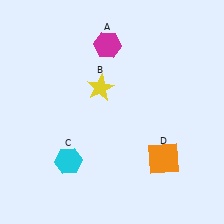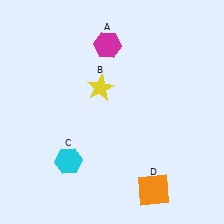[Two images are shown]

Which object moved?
The orange square (D) moved down.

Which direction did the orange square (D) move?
The orange square (D) moved down.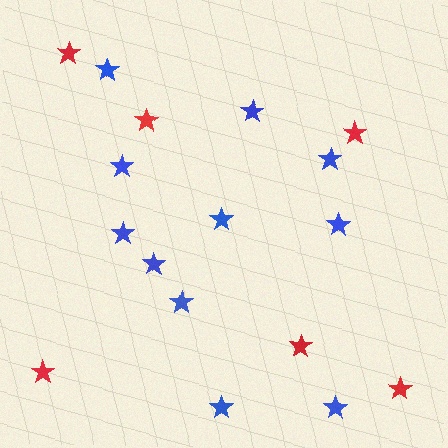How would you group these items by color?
There are 2 groups: one group of blue stars (11) and one group of red stars (6).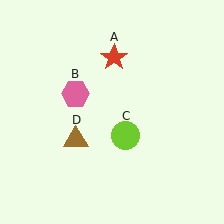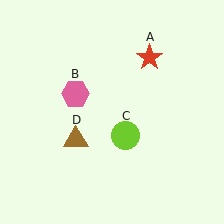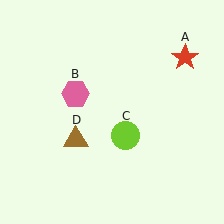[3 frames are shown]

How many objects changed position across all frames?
1 object changed position: red star (object A).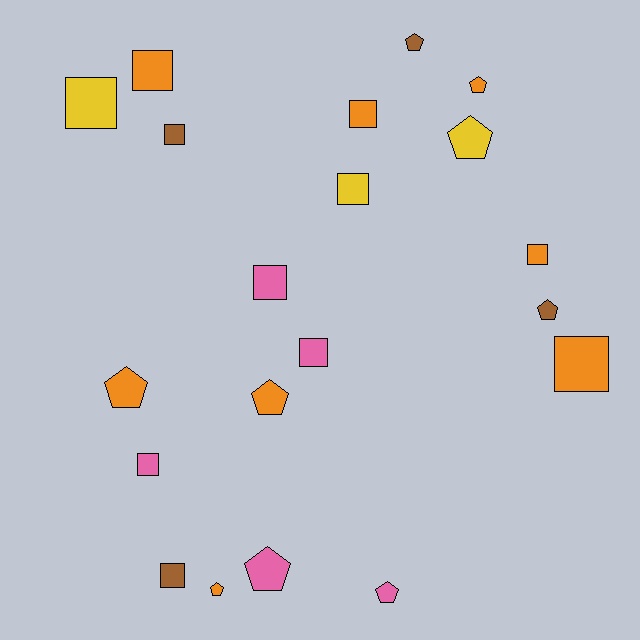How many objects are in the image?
There are 20 objects.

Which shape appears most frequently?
Square, with 11 objects.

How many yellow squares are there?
There are 2 yellow squares.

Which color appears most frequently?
Orange, with 8 objects.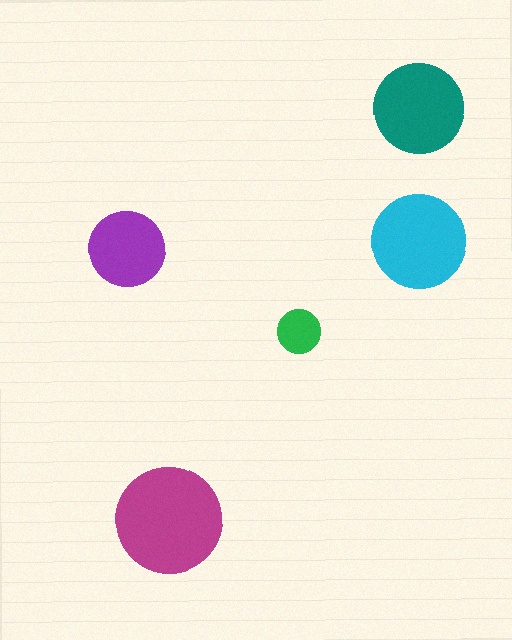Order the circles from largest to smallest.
the magenta one, the cyan one, the teal one, the purple one, the green one.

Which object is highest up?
The teal circle is topmost.